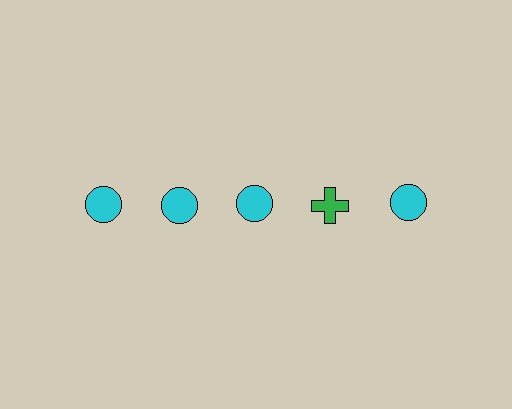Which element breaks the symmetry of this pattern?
The green cross in the top row, second from right column breaks the symmetry. All other shapes are cyan circles.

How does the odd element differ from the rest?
It differs in both color (green instead of cyan) and shape (cross instead of circle).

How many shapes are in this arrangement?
There are 5 shapes arranged in a grid pattern.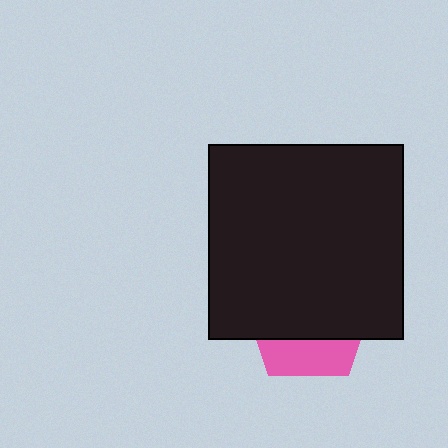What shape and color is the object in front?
The object in front is a black square.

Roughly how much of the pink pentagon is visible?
A small part of it is visible (roughly 30%).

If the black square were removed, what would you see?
You would see the complete pink pentagon.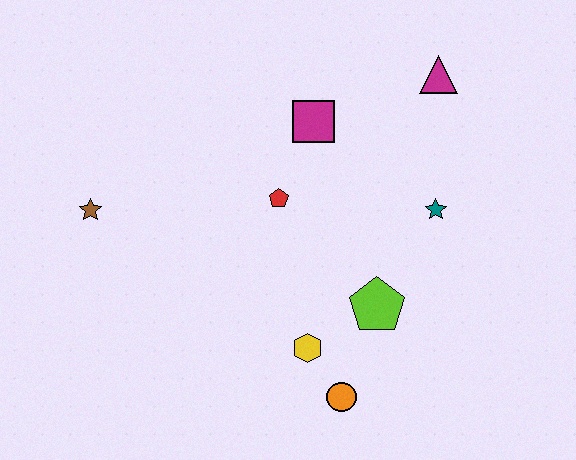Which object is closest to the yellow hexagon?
The orange circle is closest to the yellow hexagon.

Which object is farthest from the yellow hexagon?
The magenta triangle is farthest from the yellow hexagon.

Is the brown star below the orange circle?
No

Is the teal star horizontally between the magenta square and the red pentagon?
No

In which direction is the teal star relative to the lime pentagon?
The teal star is above the lime pentagon.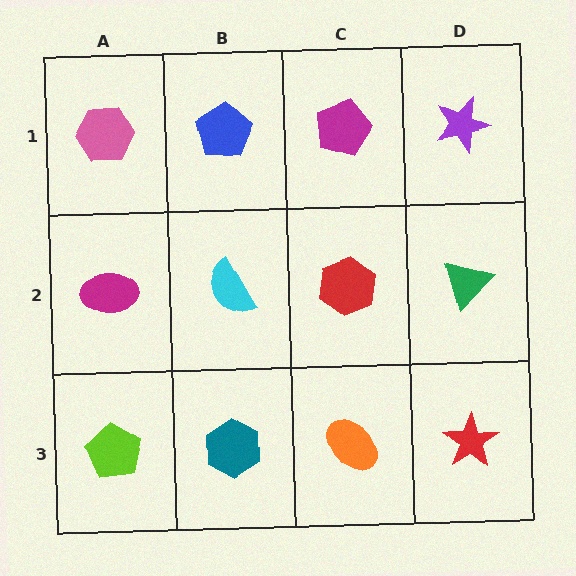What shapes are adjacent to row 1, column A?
A magenta ellipse (row 2, column A), a blue pentagon (row 1, column B).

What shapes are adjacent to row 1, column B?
A cyan semicircle (row 2, column B), a pink hexagon (row 1, column A), a magenta pentagon (row 1, column C).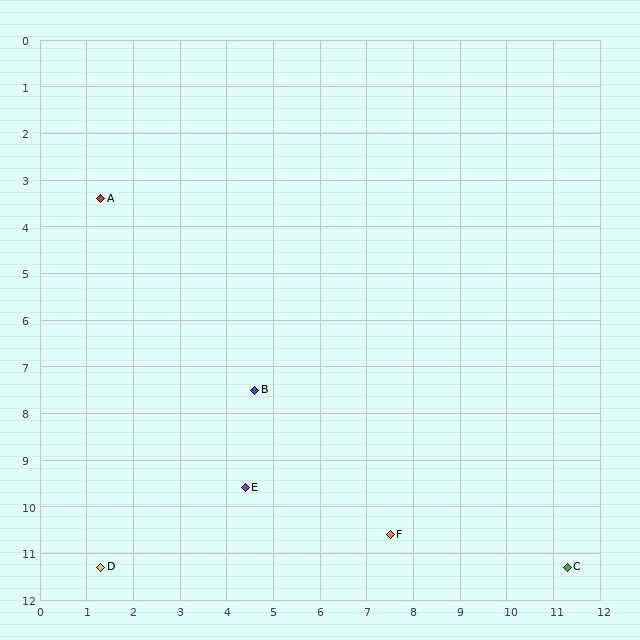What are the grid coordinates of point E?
Point E is at approximately (4.4, 9.6).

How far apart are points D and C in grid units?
Points D and C are about 10.0 grid units apart.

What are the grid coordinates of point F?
Point F is at approximately (7.5, 10.6).